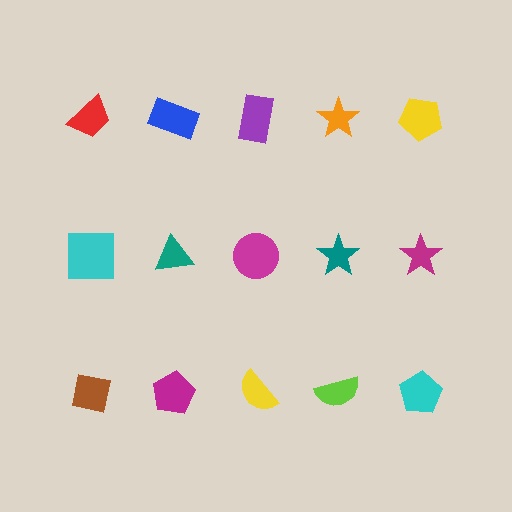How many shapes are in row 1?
5 shapes.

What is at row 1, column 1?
A red trapezoid.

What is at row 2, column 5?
A magenta star.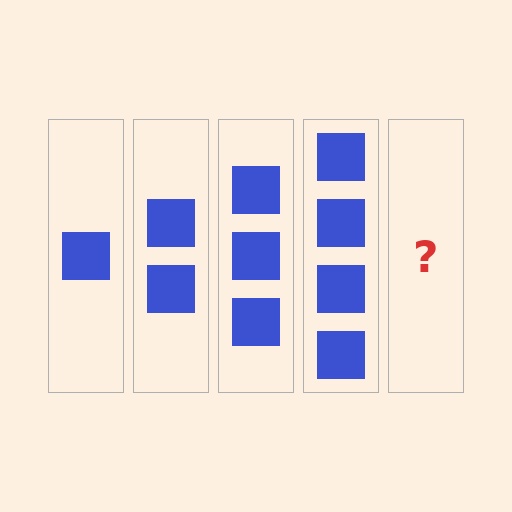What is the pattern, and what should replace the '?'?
The pattern is that each step adds one more square. The '?' should be 5 squares.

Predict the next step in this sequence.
The next step is 5 squares.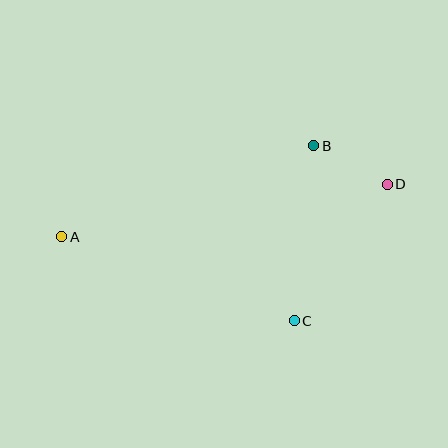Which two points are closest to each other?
Points B and D are closest to each other.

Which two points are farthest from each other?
Points A and D are farthest from each other.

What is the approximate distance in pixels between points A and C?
The distance between A and C is approximately 247 pixels.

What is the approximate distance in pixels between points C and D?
The distance between C and D is approximately 166 pixels.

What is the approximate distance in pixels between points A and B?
The distance between A and B is approximately 268 pixels.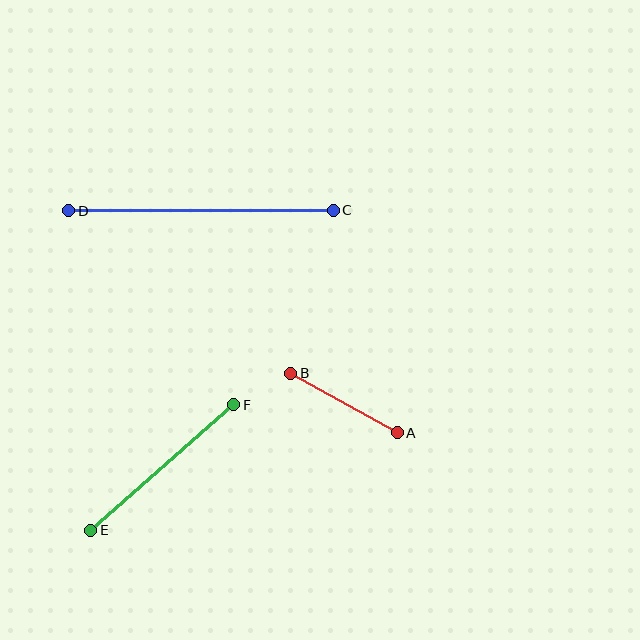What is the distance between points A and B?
The distance is approximately 122 pixels.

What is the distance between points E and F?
The distance is approximately 190 pixels.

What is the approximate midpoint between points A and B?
The midpoint is at approximately (344, 403) pixels.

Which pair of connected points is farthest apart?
Points C and D are farthest apart.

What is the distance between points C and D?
The distance is approximately 264 pixels.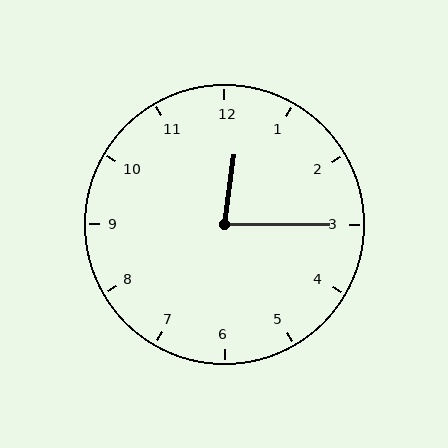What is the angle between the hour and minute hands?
Approximately 82 degrees.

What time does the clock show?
12:15.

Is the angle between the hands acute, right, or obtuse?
It is acute.